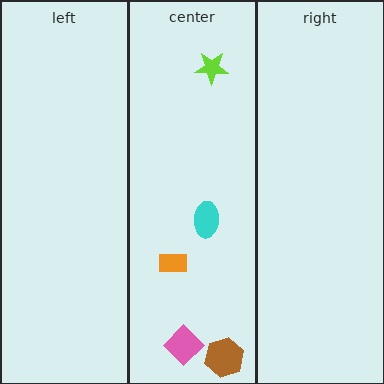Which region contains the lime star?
The center region.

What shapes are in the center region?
The pink diamond, the cyan ellipse, the brown hexagon, the lime star, the orange rectangle.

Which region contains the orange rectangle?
The center region.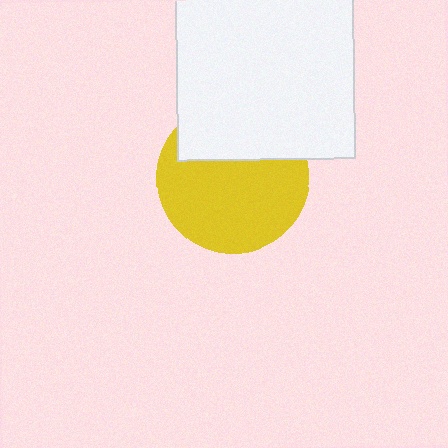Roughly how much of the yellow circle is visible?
Most of it is visible (roughly 66%).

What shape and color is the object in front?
The object in front is a white square.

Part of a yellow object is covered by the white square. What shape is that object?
It is a circle.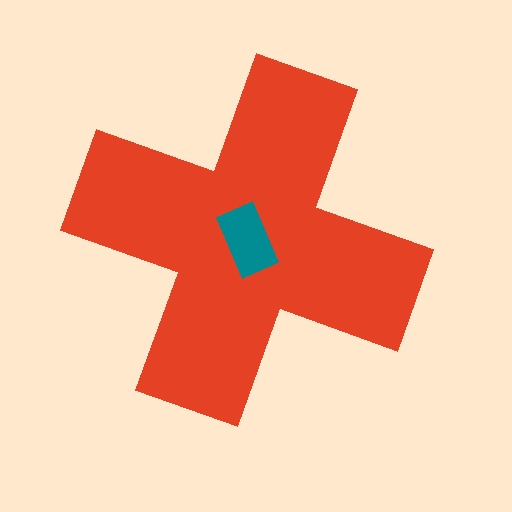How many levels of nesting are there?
2.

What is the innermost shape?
The teal rectangle.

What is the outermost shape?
The red cross.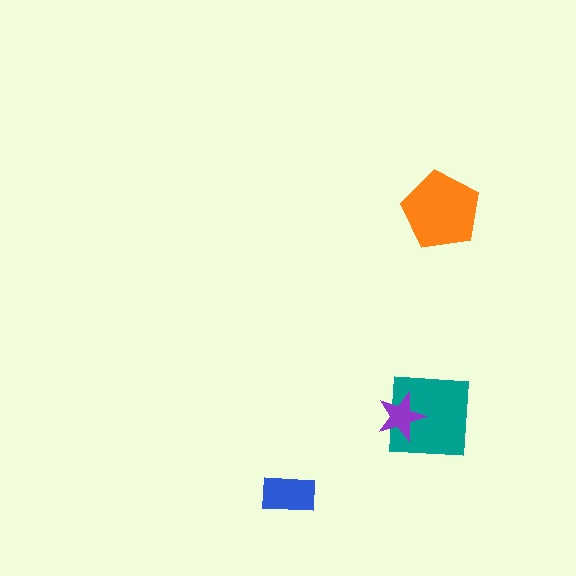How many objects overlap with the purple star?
1 object overlaps with the purple star.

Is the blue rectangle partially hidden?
No, no other shape covers it.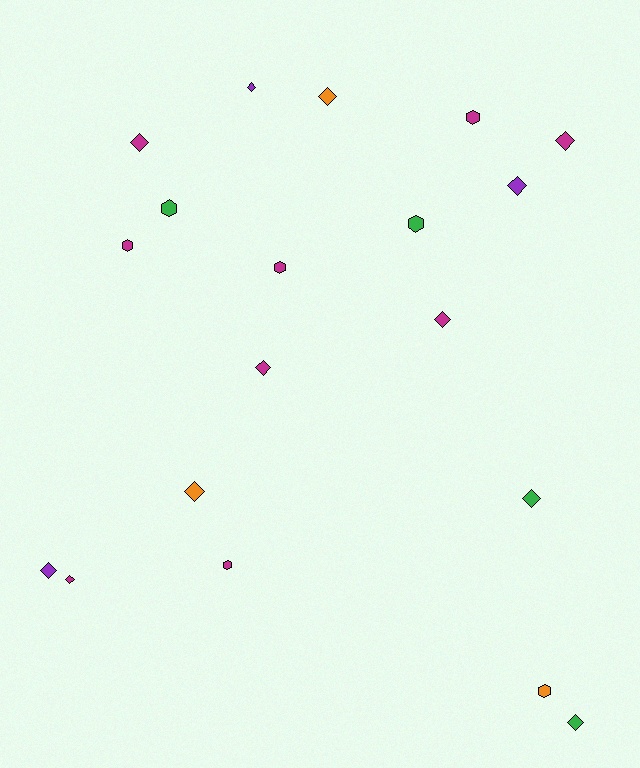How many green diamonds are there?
There are 2 green diamonds.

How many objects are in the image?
There are 19 objects.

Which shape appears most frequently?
Diamond, with 12 objects.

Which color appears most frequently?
Magenta, with 9 objects.